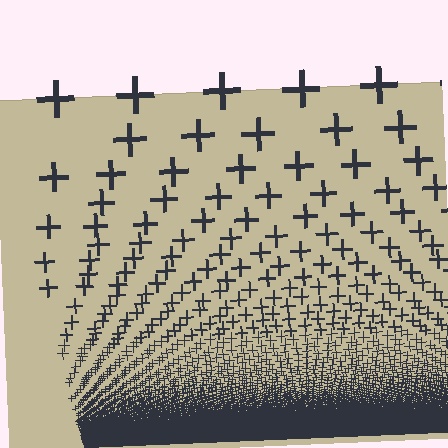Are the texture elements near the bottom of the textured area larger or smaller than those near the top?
Smaller. The gradient is inverted — elements near the bottom are smaller and denser.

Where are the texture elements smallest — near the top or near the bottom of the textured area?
Near the bottom.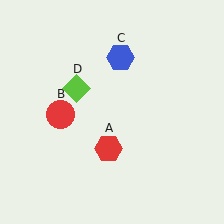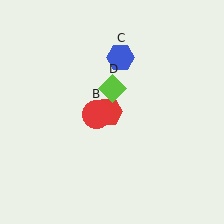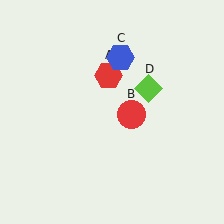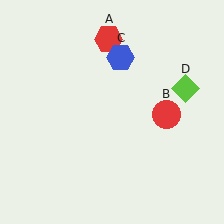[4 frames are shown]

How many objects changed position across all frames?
3 objects changed position: red hexagon (object A), red circle (object B), lime diamond (object D).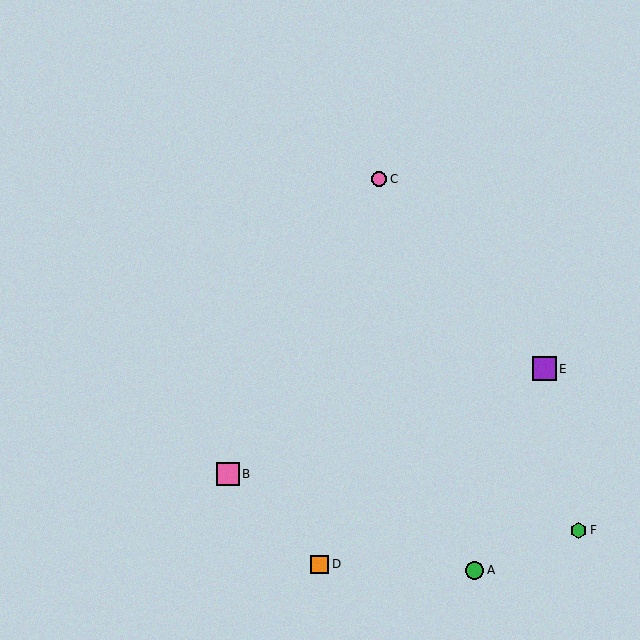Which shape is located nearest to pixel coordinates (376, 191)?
The pink circle (labeled C) at (379, 179) is nearest to that location.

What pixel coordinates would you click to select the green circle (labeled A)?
Click at (475, 570) to select the green circle A.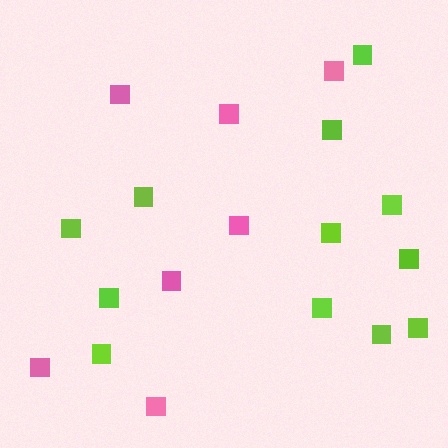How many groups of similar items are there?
There are 2 groups: one group of lime squares (12) and one group of pink squares (7).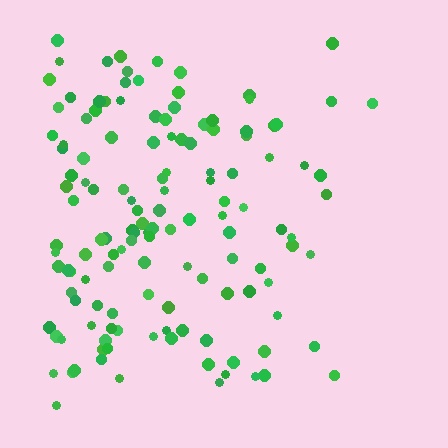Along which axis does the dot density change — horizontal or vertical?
Horizontal.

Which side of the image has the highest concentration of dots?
The left.